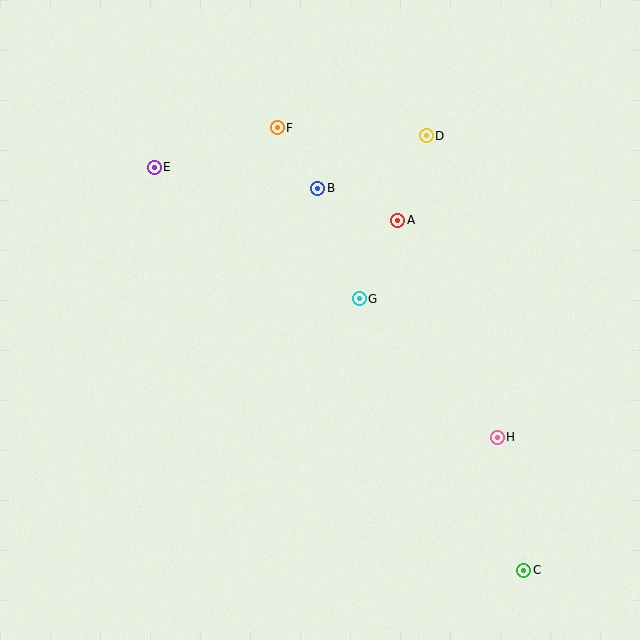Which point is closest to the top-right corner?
Point D is closest to the top-right corner.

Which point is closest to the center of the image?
Point G at (359, 299) is closest to the center.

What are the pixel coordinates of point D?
Point D is at (426, 136).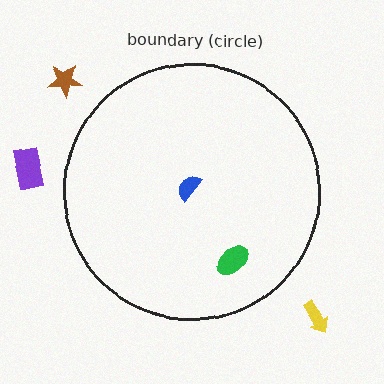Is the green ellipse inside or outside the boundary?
Inside.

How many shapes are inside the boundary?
2 inside, 3 outside.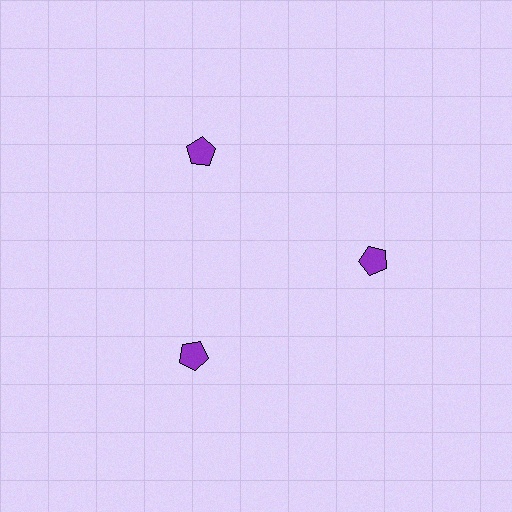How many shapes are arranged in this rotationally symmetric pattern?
There are 3 shapes, arranged in 3 groups of 1.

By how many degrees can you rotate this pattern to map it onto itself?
The pattern maps onto itself every 120 degrees of rotation.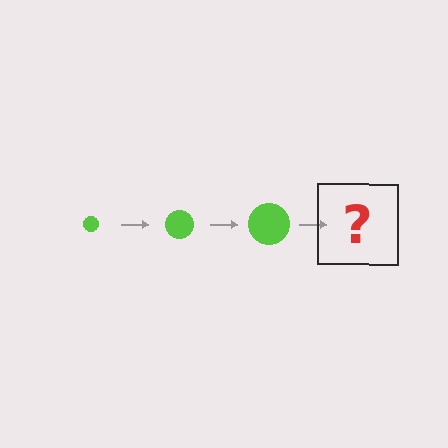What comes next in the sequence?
The next element should be a lime circle, larger than the previous one.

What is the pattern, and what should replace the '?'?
The pattern is that the circle gets progressively larger each step. The '?' should be a lime circle, larger than the previous one.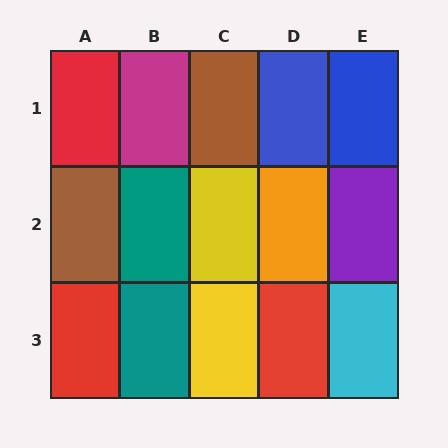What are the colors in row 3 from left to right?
Red, teal, yellow, red, cyan.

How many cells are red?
3 cells are red.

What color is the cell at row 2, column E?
Purple.